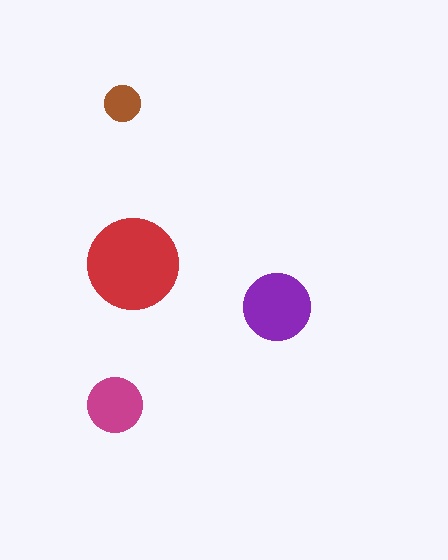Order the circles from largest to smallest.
the red one, the purple one, the magenta one, the brown one.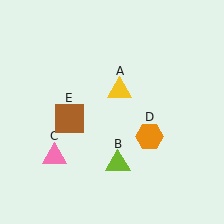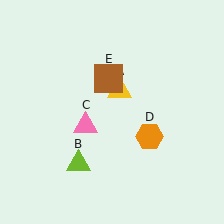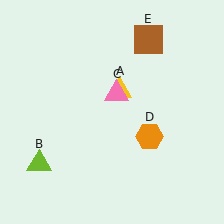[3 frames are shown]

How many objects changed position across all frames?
3 objects changed position: lime triangle (object B), pink triangle (object C), brown square (object E).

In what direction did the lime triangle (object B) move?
The lime triangle (object B) moved left.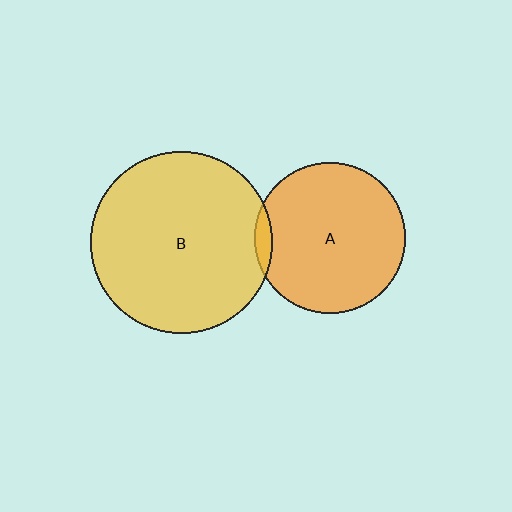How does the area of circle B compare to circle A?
Approximately 1.5 times.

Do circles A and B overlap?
Yes.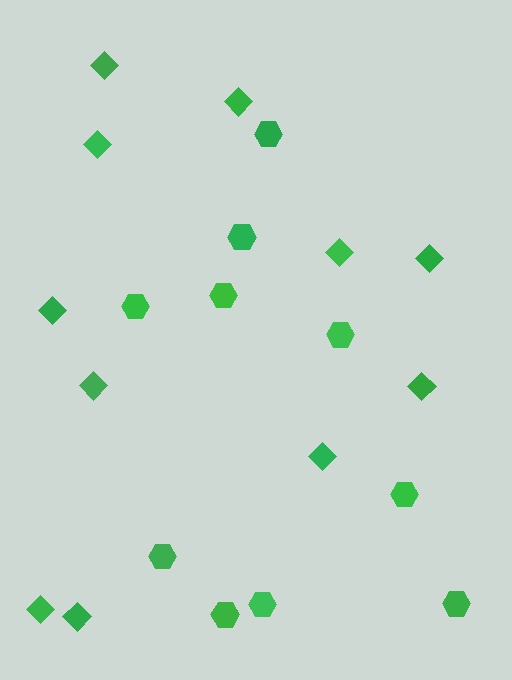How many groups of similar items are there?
There are 2 groups: one group of diamonds (11) and one group of hexagons (10).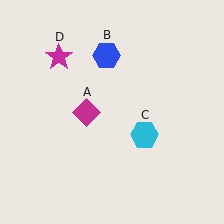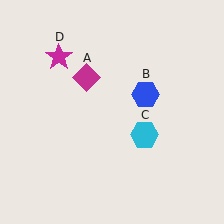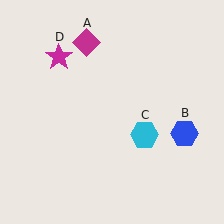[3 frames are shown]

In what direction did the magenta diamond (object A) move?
The magenta diamond (object A) moved up.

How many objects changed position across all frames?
2 objects changed position: magenta diamond (object A), blue hexagon (object B).